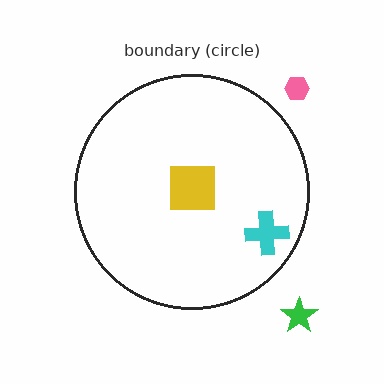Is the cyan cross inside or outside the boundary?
Inside.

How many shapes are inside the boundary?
2 inside, 2 outside.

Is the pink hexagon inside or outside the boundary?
Outside.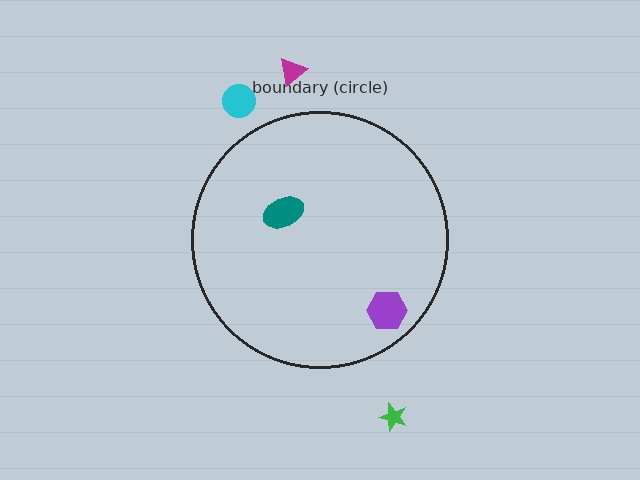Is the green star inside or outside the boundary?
Outside.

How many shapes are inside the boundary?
2 inside, 3 outside.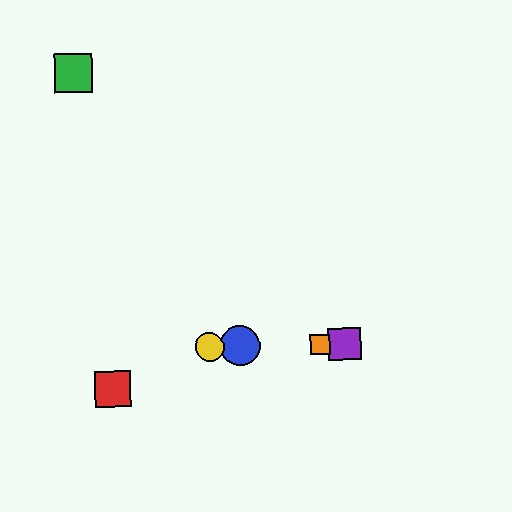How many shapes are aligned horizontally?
4 shapes (the blue circle, the yellow circle, the purple square, the orange square) are aligned horizontally.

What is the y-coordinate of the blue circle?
The blue circle is at y≈346.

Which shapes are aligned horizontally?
The blue circle, the yellow circle, the purple square, the orange square are aligned horizontally.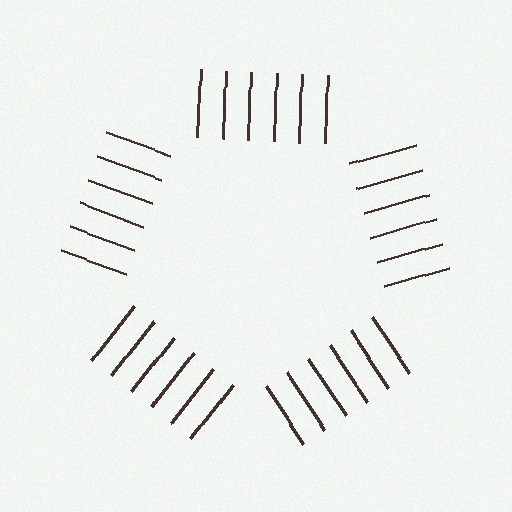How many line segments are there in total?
30 — 6 along each of the 5 edges.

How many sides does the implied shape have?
5 sides — the line-ends trace a pentagon.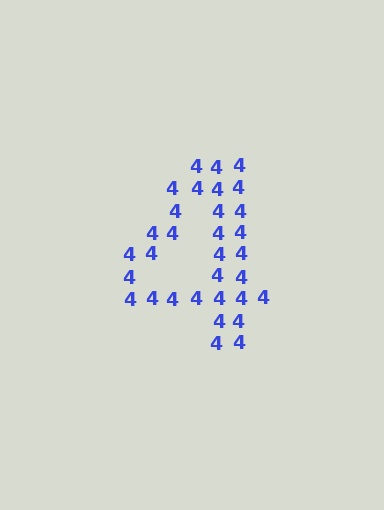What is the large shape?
The large shape is the digit 4.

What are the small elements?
The small elements are digit 4's.